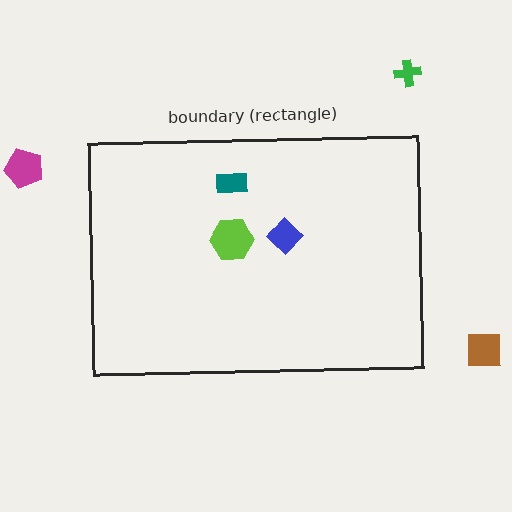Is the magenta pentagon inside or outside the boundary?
Outside.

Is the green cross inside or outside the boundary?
Outside.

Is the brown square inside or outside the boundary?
Outside.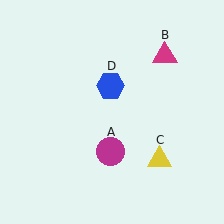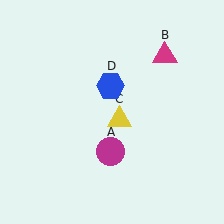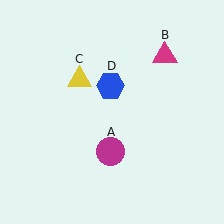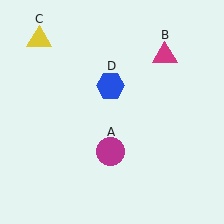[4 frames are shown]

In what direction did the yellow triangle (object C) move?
The yellow triangle (object C) moved up and to the left.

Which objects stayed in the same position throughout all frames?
Magenta circle (object A) and magenta triangle (object B) and blue hexagon (object D) remained stationary.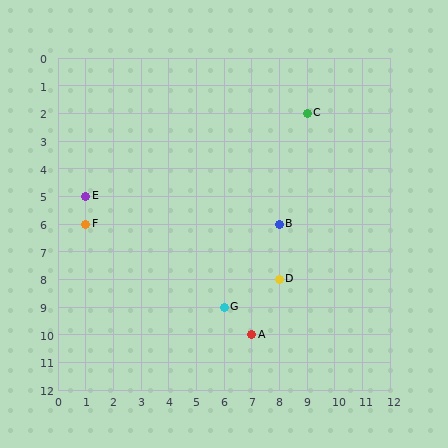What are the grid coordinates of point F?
Point F is at grid coordinates (1, 6).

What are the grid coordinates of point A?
Point A is at grid coordinates (7, 10).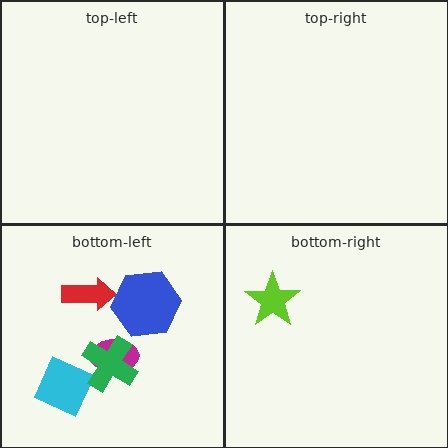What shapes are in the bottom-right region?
The lime star.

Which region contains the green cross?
The bottom-left region.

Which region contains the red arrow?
The bottom-left region.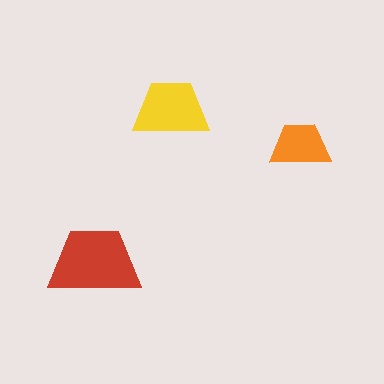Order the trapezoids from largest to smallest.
the red one, the yellow one, the orange one.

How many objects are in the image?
There are 3 objects in the image.